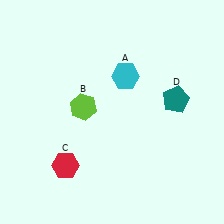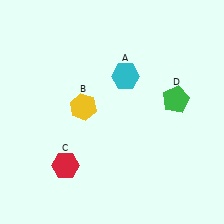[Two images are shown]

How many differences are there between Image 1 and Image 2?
There are 2 differences between the two images.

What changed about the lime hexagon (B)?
In Image 1, B is lime. In Image 2, it changed to yellow.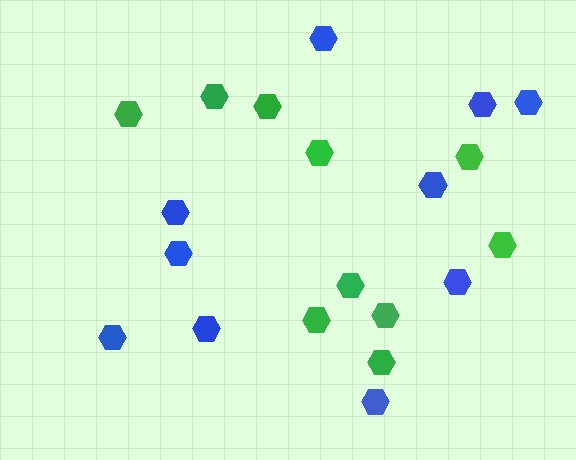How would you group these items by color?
There are 2 groups: one group of green hexagons (10) and one group of blue hexagons (10).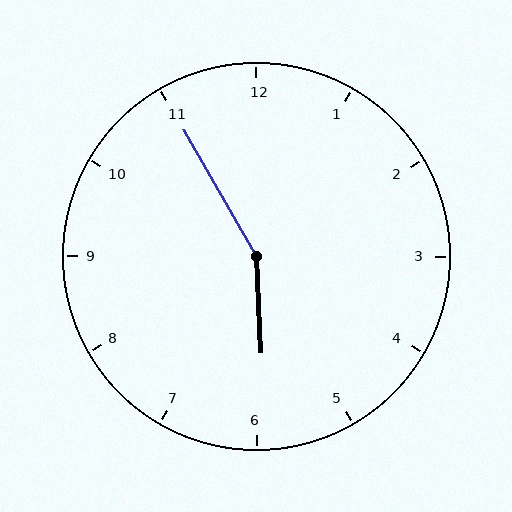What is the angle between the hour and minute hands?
Approximately 152 degrees.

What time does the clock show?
5:55.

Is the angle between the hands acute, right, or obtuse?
It is obtuse.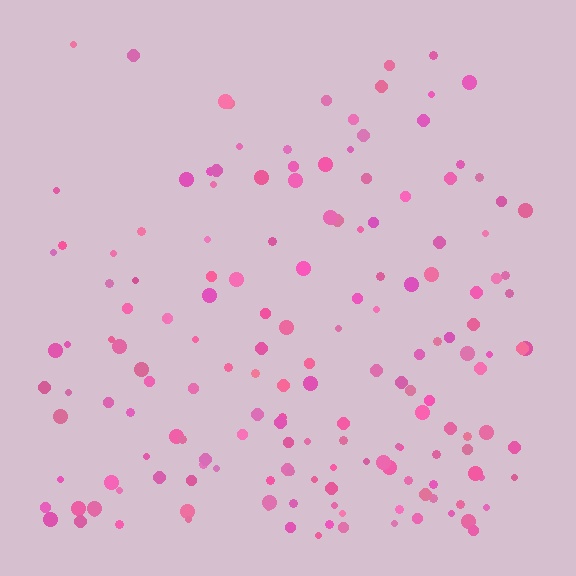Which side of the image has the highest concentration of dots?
The bottom.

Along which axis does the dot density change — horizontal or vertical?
Vertical.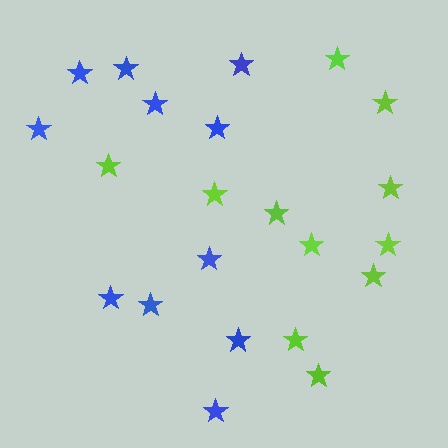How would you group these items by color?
There are 2 groups: one group of lime stars (11) and one group of blue stars (11).